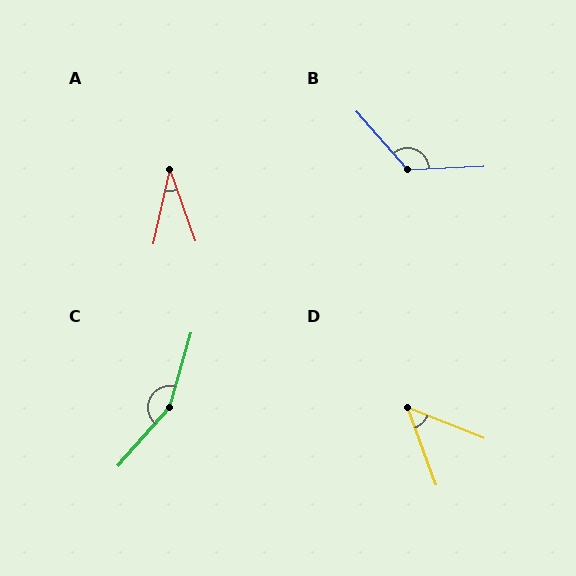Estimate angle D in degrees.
Approximately 48 degrees.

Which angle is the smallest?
A, at approximately 32 degrees.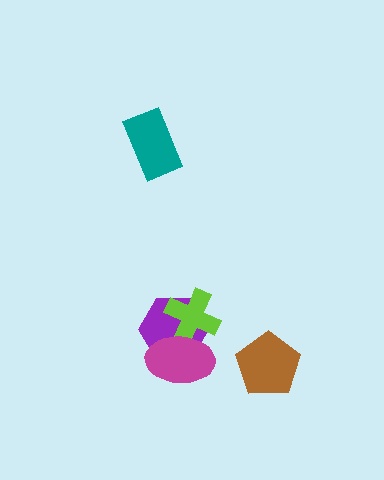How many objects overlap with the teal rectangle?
0 objects overlap with the teal rectangle.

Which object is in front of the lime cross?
The magenta ellipse is in front of the lime cross.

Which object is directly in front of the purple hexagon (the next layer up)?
The lime cross is directly in front of the purple hexagon.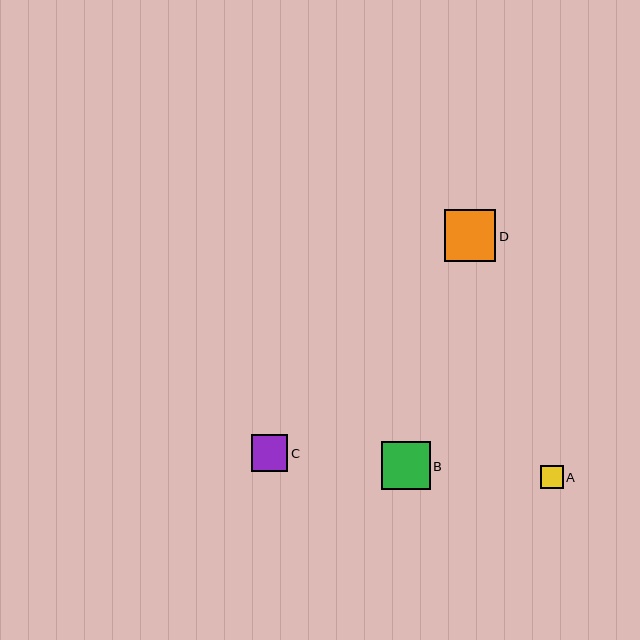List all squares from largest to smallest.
From largest to smallest: D, B, C, A.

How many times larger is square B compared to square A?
Square B is approximately 2.1 times the size of square A.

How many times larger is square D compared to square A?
Square D is approximately 2.3 times the size of square A.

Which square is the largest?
Square D is the largest with a size of approximately 51 pixels.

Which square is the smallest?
Square A is the smallest with a size of approximately 23 pixels.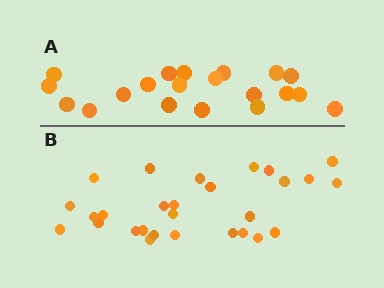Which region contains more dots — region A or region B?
Region B (the bottom region) has more dots.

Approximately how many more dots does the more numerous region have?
Region B has roughly 8 or so more dots than region A.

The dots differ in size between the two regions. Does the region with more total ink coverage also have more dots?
No. Region A has more total ink coverage because its dots are larger, but region B actually contains more individual dots. Total area can be misleading — the number of items is what matters here.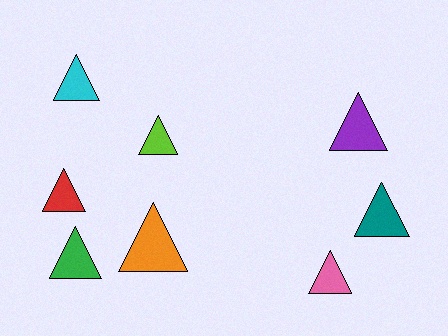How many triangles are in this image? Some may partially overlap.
There are 8 triangles.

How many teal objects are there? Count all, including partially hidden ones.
There is 1 teal object.